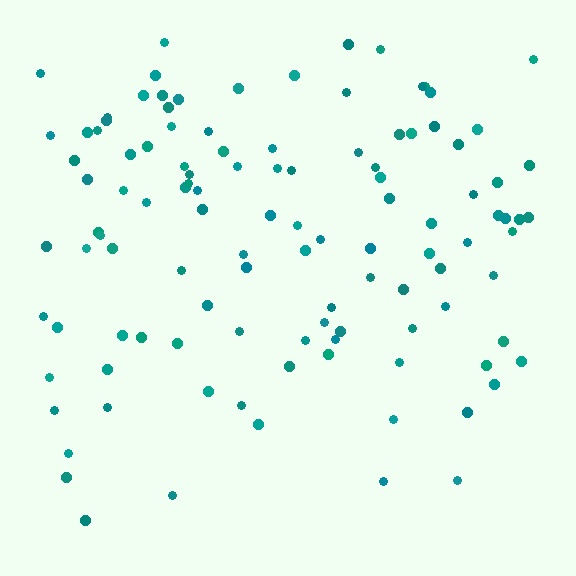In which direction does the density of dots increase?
From bottom to top, with the top side densest.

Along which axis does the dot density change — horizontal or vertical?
Vertical.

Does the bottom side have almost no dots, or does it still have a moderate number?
Still a moderate number, just noticeably fewer than the top.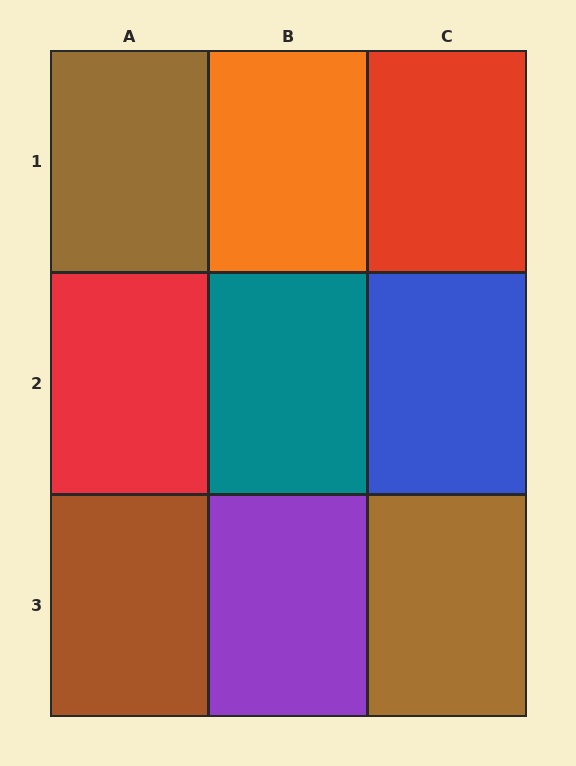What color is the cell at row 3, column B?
Purple.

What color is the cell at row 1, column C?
Red.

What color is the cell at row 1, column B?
Orange.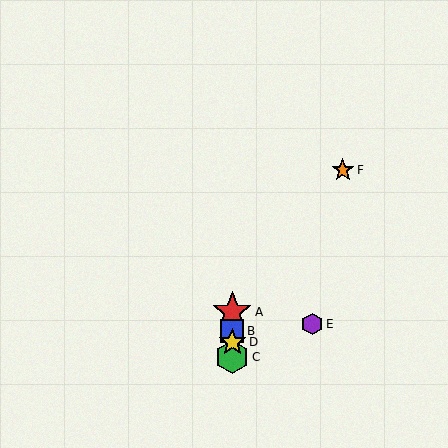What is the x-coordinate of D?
Object D is at x≈232.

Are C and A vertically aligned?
Yes, both are at x≈232.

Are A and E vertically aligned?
No, A is at x≈232 and E is at x≈312.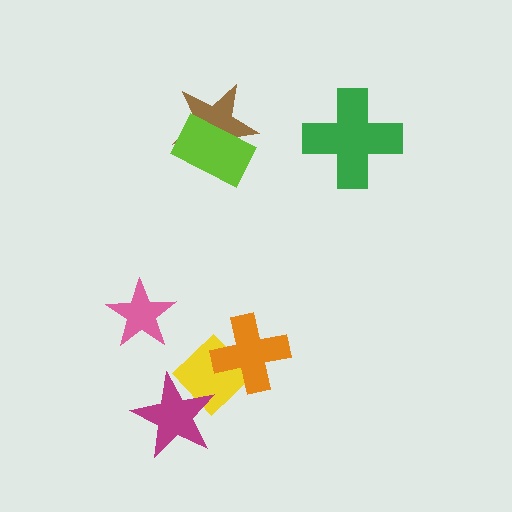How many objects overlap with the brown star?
1 object overlaps with the brown star.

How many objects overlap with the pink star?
0 objects overlap with the pink star.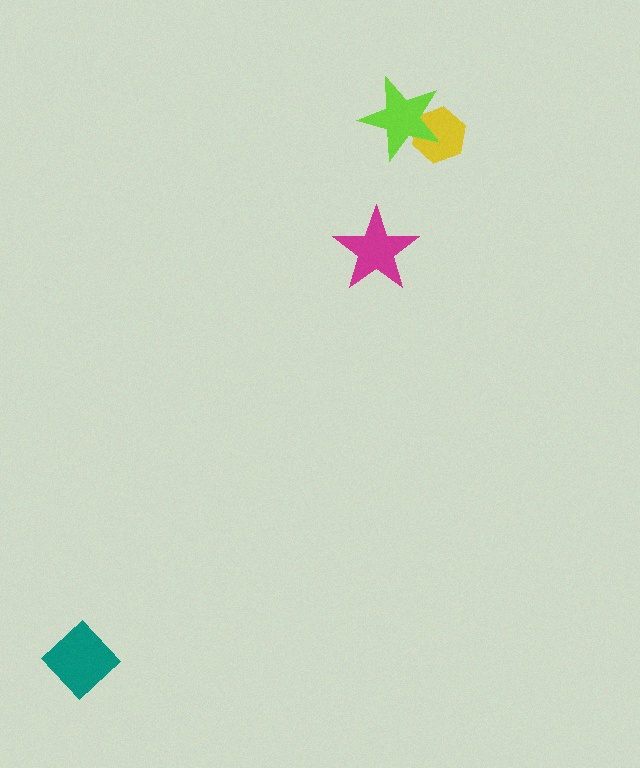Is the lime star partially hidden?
No, no other shape covers it.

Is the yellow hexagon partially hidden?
Yes, it is partially covered by another shape.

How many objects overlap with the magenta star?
0 objects overlap with the magenta star.